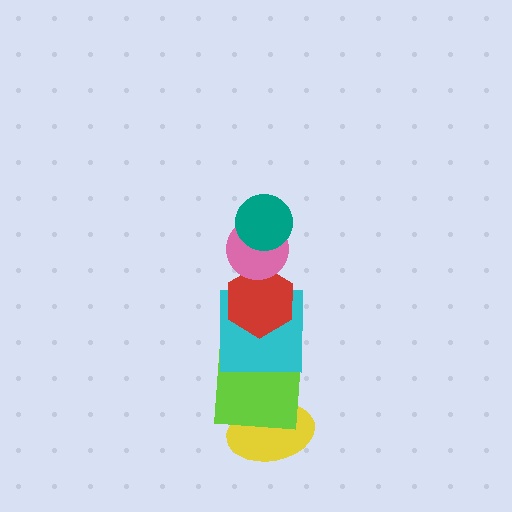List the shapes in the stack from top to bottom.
From top to bottom: the teal circle, the pink circle, the red hexagon, the cyan square, the lime square, the yellow ellipse.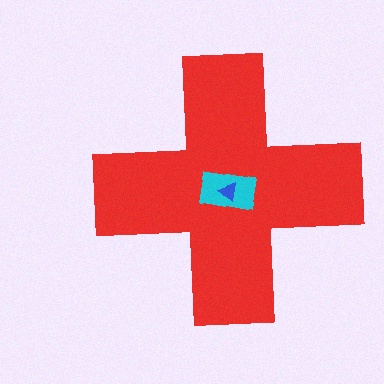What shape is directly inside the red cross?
The cyan rectangle.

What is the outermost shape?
The red cross.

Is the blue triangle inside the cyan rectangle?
Yes.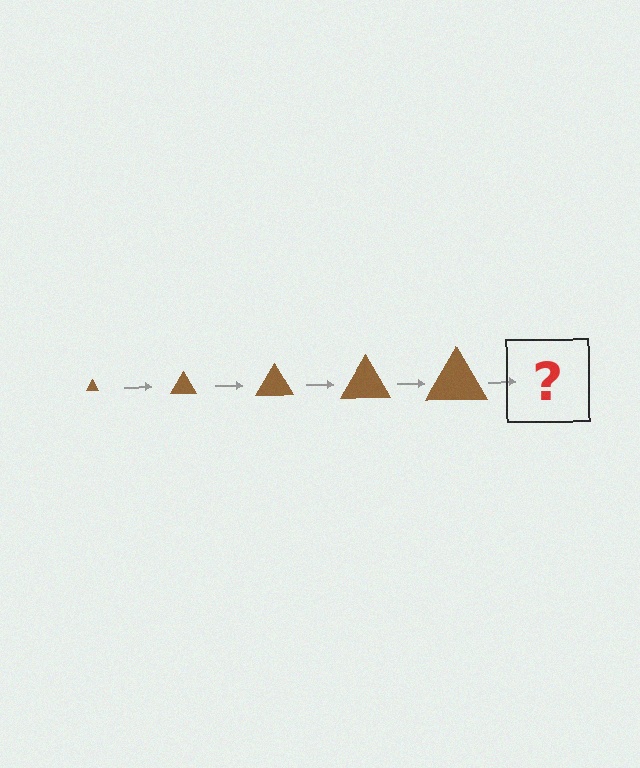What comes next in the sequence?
The next element should be a brown triangle, larger than the previous one.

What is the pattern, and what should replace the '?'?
The pattern is that the triangle gets progressively larger each step. The '?' should be a brown triangle, larger than the previous one.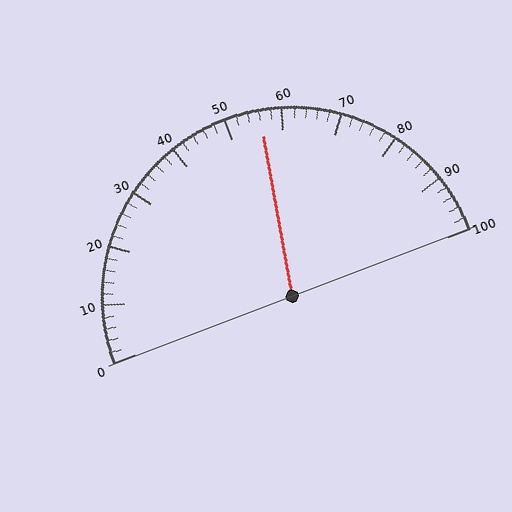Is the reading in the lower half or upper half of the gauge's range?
The reading is in the upper half of the range (0 to 100).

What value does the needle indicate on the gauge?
The needle indicates approximately 56.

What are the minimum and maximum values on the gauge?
The gauge ranges from 0 to 100.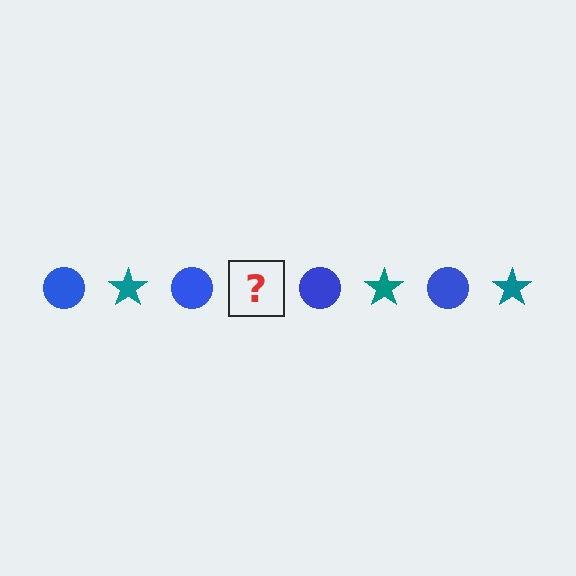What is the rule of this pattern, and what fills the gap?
The rule is that the pattern alternates between blue circle and teal star. The gap should be filled with a teal star.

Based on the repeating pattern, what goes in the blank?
The blank should be a teal star.